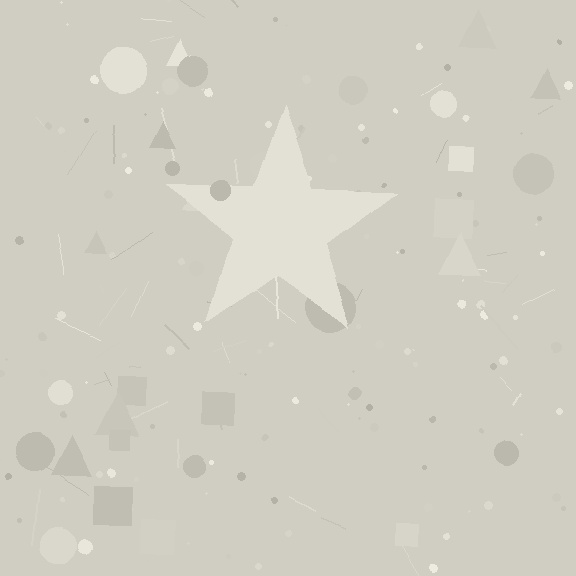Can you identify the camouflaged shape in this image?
The camouflaged shape is a star.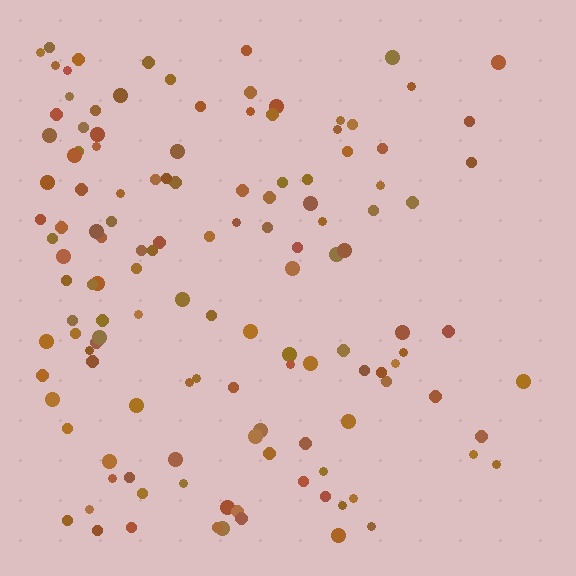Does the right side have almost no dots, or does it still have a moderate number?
Still a moderate number, just noticeably fewer than the left.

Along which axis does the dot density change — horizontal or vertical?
Horizontal.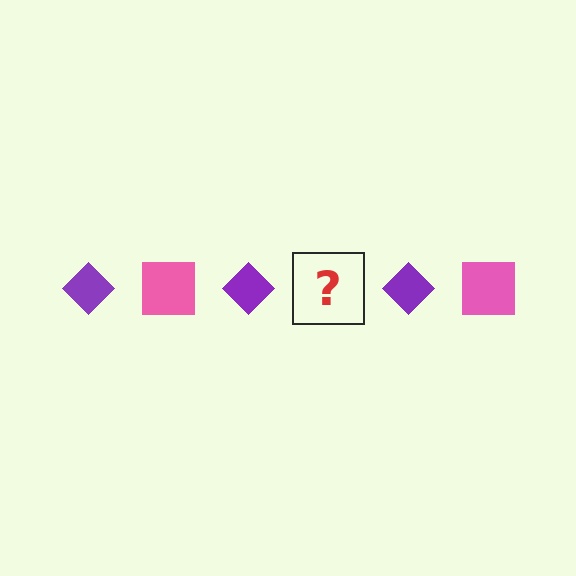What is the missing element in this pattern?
The missing element is a pink square.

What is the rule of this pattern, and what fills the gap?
The rule is that the pattern alternates between purple diamond and pink square. The gap should be filled with a pink square.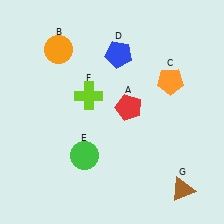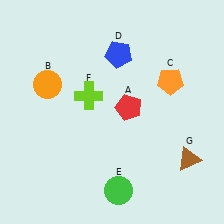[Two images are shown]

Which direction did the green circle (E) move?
The green circle (E) moved down.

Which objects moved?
The objects that moved are: the orange circle (B), the green circle (E), the brown triangle (G).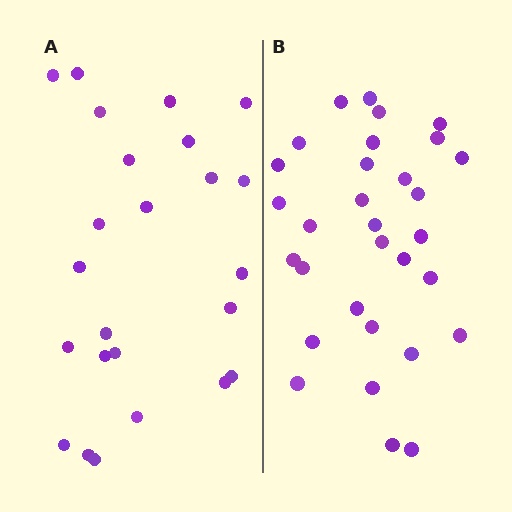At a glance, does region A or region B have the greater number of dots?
Region B (the right region) has more dots.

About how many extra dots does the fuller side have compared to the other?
Region B has roughly 8 or so more dots than region A.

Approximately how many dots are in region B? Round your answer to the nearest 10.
About 30 dots. (The exact count is 31, which rounds to 30.)